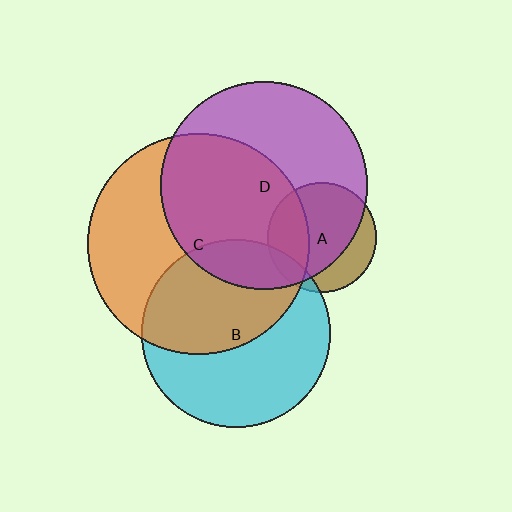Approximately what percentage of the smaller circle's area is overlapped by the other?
Approximately 15%.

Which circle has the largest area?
Circle C (orange).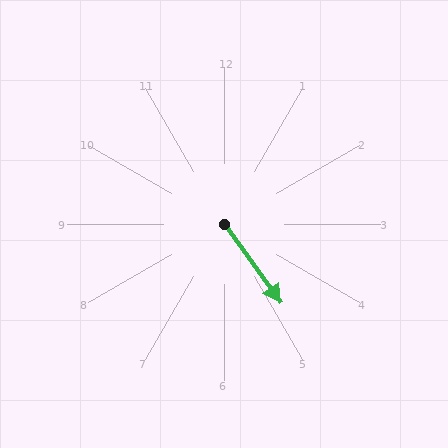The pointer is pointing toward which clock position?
Roughly 5 o'clock.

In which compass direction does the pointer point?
Southeast.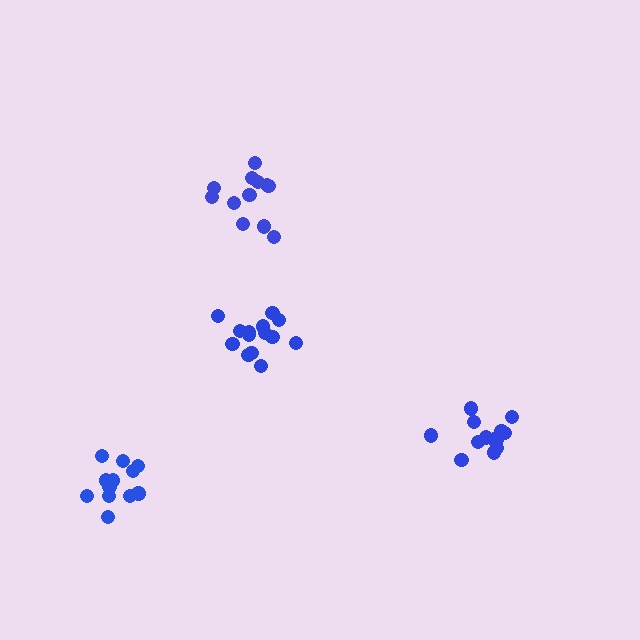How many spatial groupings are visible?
There are 4 spatial groupings.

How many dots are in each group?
Group 1: 14 dots, Group 2: 14 dots, Group 3: 12 dots, Group 4: 12 dots (52 total).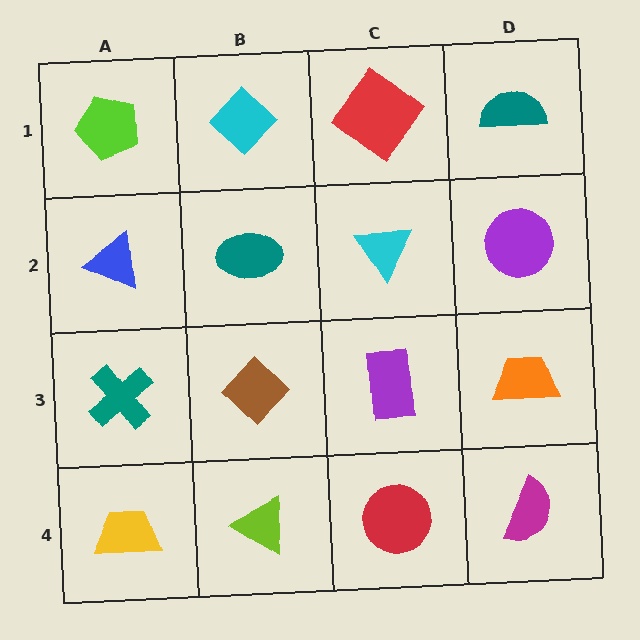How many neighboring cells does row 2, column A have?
3.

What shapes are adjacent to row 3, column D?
A purple circle (row 2, column D), a magenta semicircle (row 4, column D), a purple rectangle (row 3, column C).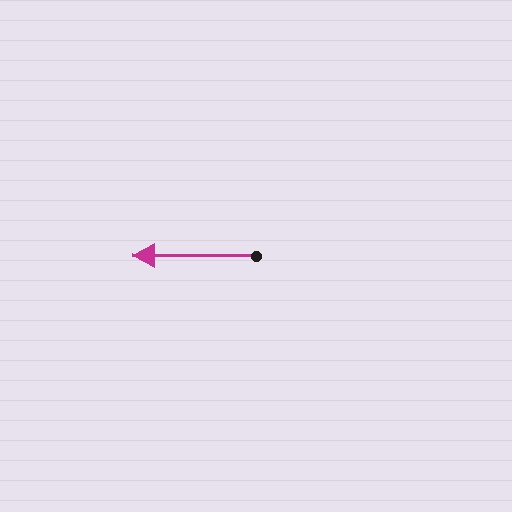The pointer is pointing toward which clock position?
Roughly 9 o'clock.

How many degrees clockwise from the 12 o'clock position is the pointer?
Approximately 270 degrees.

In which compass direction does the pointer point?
West.